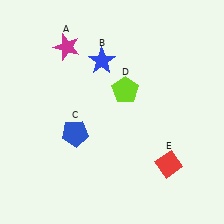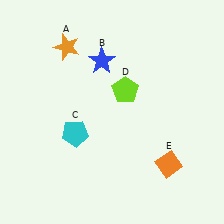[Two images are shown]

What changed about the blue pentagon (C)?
In Image 1, C is blue. In Image 2, it changed to cyan.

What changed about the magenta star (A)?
In Image 1, A is magenta. In Image 2, it changed to orange.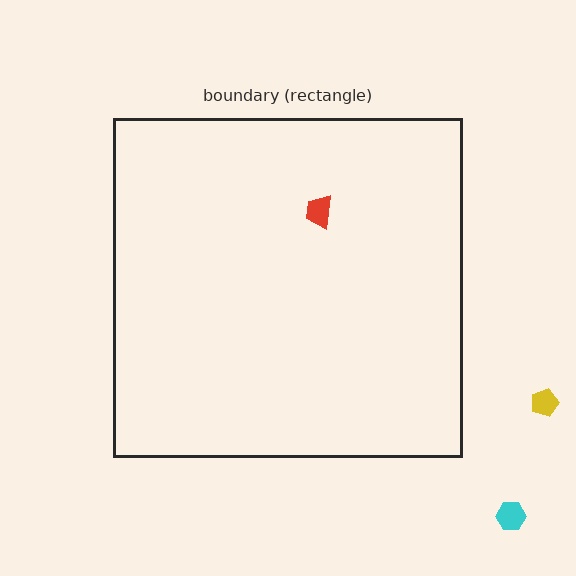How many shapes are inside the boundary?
1 inside, 2 outside.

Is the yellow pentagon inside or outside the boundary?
Outside.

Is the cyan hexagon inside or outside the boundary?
Outside.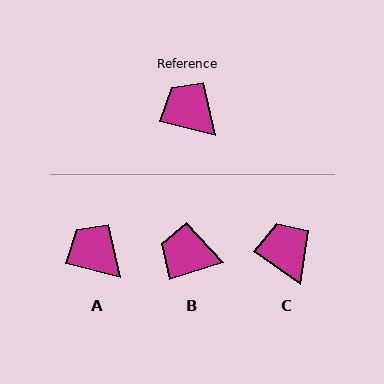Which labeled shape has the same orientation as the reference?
A.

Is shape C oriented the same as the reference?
No, it is off by about 21 degrees.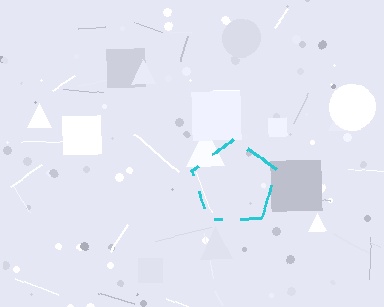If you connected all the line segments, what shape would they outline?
They would outline a pentagon.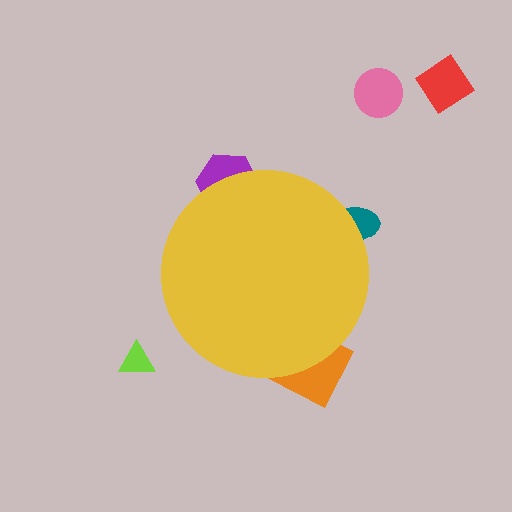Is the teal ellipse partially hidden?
Yes, the teal ellipse is partially hidden behind the yellow circle.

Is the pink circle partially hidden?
No, the pink circle is fully visible.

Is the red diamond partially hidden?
No, the red diamond is fully visible.